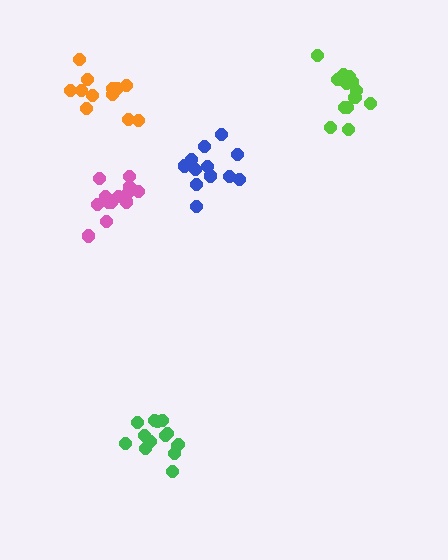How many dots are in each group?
Group 1: 13 dots, Group 2: 14 dots, Group 3: 12 dots, Group 4: 13 dots, Group 5: 12 dots (64 total).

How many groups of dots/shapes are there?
There are 5 groups.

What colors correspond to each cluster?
The clusters are colored: pink, green, orange, lime, blue.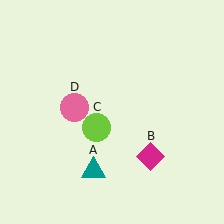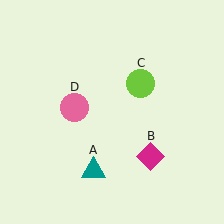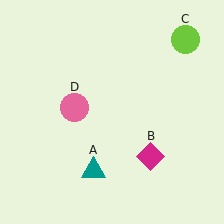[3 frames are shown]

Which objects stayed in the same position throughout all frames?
Teal triangle (object A) and magenta diamond (object B) and pink circle (object D) remained stationary.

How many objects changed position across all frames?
1 object changed position: lime circle (object C).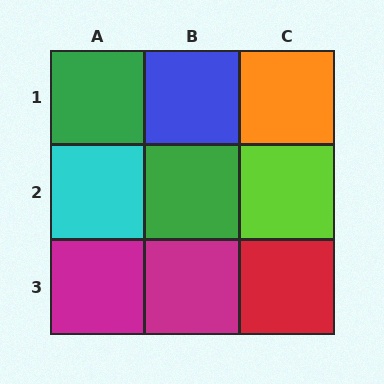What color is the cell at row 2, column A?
Cyan.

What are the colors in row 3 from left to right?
Magenta, magenta, red.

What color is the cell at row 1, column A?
Green.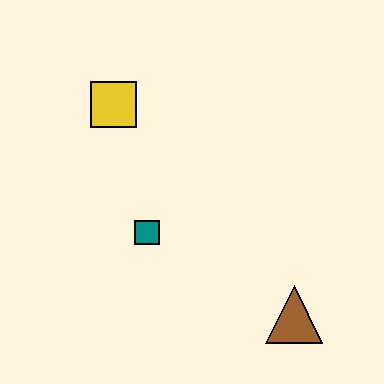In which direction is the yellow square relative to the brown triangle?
The yellow square is above the brown triangle.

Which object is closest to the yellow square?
The teal square is closest to the yellow square.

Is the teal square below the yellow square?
Yes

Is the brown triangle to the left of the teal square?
No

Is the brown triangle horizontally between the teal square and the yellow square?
No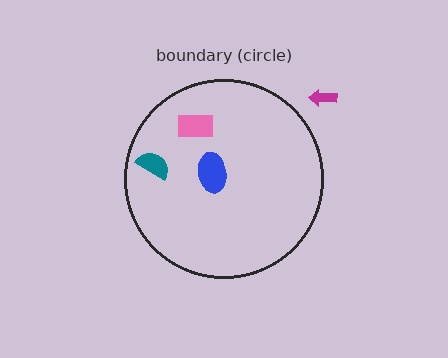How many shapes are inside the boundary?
3 inside, 1 outside.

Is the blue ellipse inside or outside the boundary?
Inside.